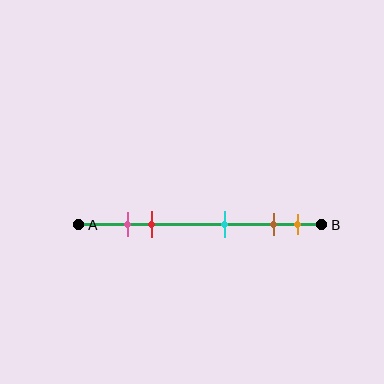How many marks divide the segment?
There are 5 marks dividing the segment.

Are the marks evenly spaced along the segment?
No, the marks are not evenly spaced.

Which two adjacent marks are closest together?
The pink and red marks are the closest adjacent pair.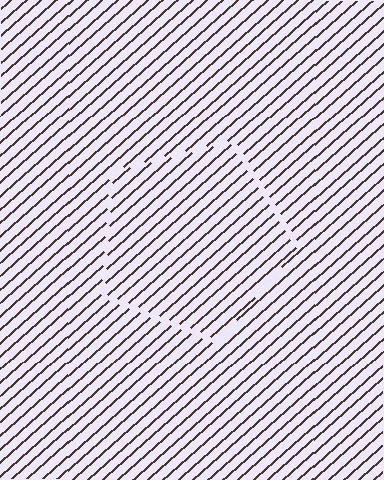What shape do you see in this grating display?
An illusory pentagon. The interior of the shape contains the same grating, shifted by half a period — the contour is defined by the phase discontinuity where line-ends from the inner and outer gratings abut.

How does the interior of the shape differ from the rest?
The interior of the shape contains the same grating, shifted by half a period — the contour is defined by the phase discontinuity where line-ends from the inner and outer gratings abut.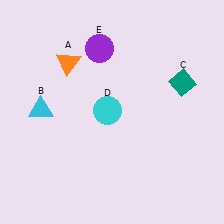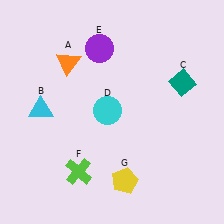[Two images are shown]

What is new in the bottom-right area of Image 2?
A yellow pentagon (G) was added in the bottom-right area of Image 2.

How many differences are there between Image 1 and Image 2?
There are 2 differences between the two images.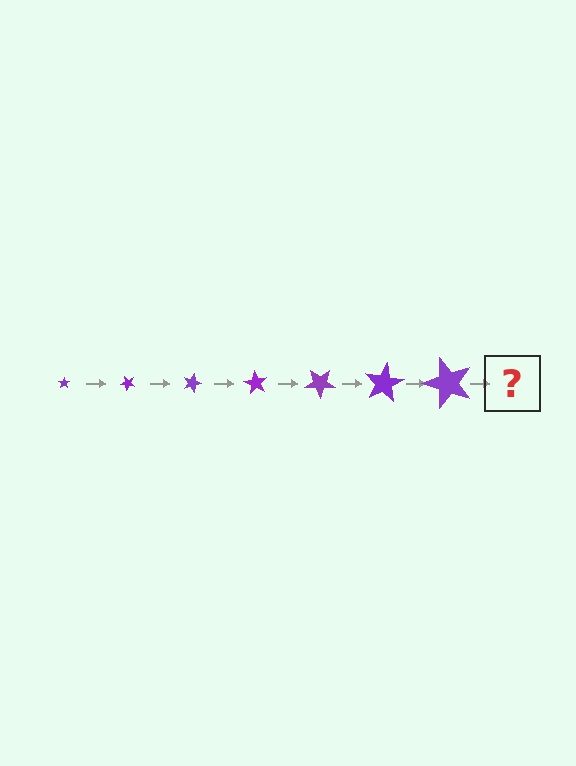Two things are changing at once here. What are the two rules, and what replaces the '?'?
The two rules are that the star grows larger each step and it rotates 45 degrees each step. The '?' should be a star, larger than the previous one and rotated 315 degrees from the start.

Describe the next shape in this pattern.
It should be a star, larger than the previous one and rotated 315 degrees from the start.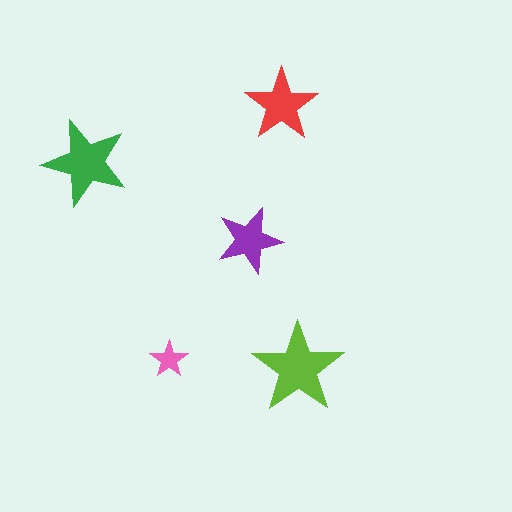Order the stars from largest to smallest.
the lime one, the green one, the red one, the purple one, the pink one.